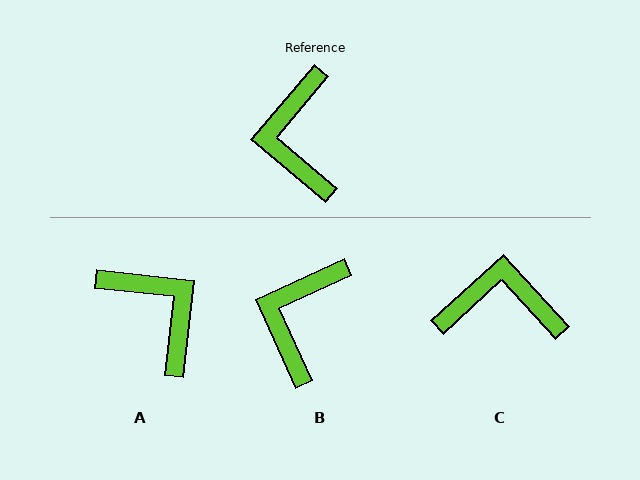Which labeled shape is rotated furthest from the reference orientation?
A, about 146 degrees away.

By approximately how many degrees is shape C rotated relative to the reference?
Approximately 98 degrees clockwise.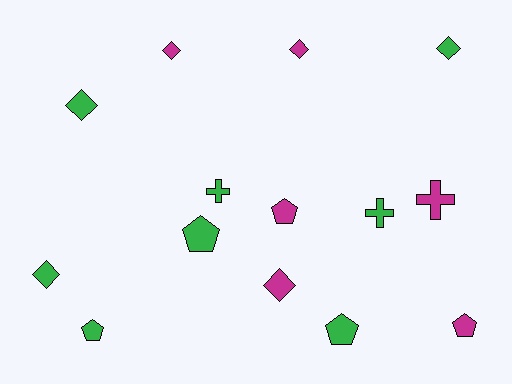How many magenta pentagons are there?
There are 2 magenta pentagons.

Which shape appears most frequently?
Diamond, with 6 objects.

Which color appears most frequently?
Green, with 8 objects.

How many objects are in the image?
There are 14 objects.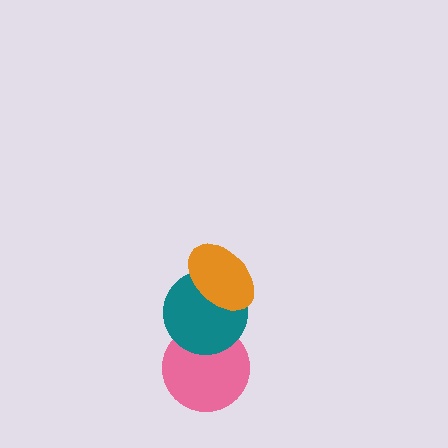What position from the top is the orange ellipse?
The orange ellipse is 1st from the top.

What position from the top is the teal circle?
The teal circle is 2nd from the top.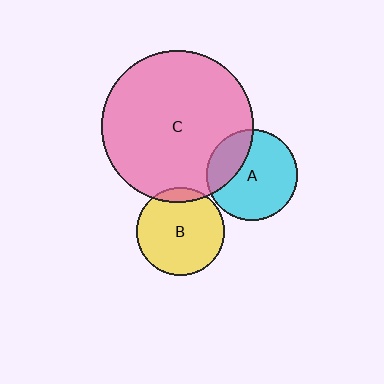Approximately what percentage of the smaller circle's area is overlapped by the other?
Approximately 10%.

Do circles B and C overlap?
Yes.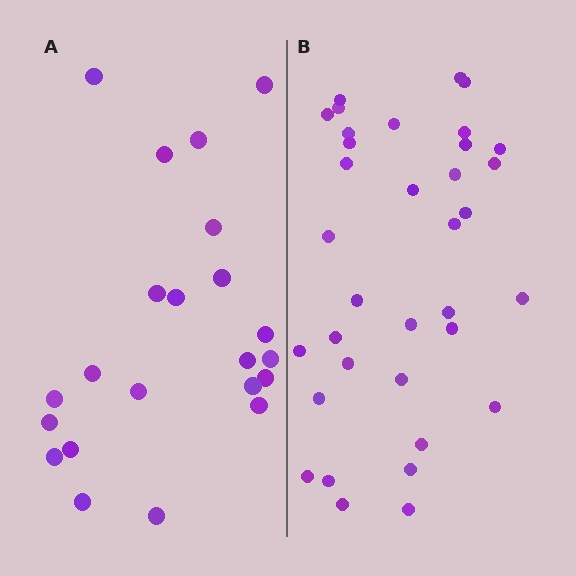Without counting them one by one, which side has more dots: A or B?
Region B (the right region) has more dots.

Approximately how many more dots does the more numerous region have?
Region B has approximately 15 more dots than region A.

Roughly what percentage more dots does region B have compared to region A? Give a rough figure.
About 60% more.